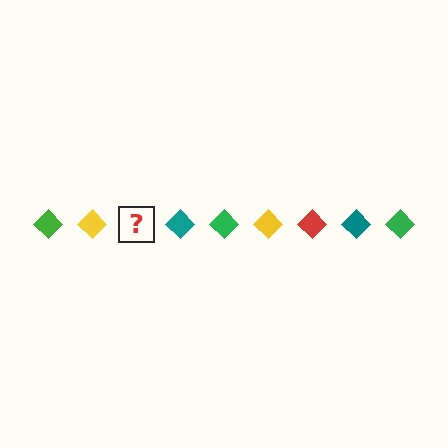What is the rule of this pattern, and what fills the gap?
The rule is that the pattern cycles through green, yellow, red, teal diamonds. The gap should be filled with a red diamond.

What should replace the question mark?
The question mark should be replaced with a red diamond.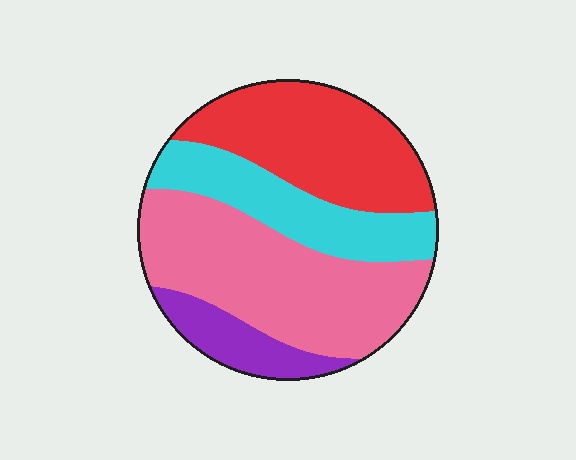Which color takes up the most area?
Pink, at roughly 40%.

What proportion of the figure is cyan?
Cyan takes up about one fifth (1/5) of the figure.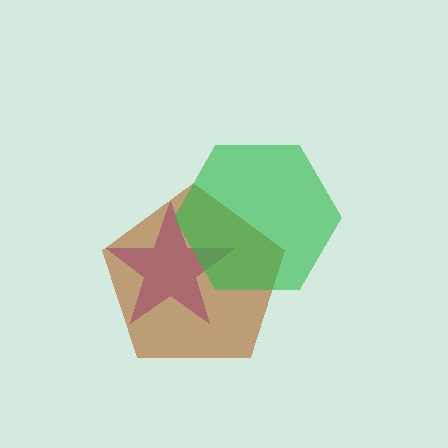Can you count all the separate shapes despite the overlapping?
Yes, there are 3 separate shapes.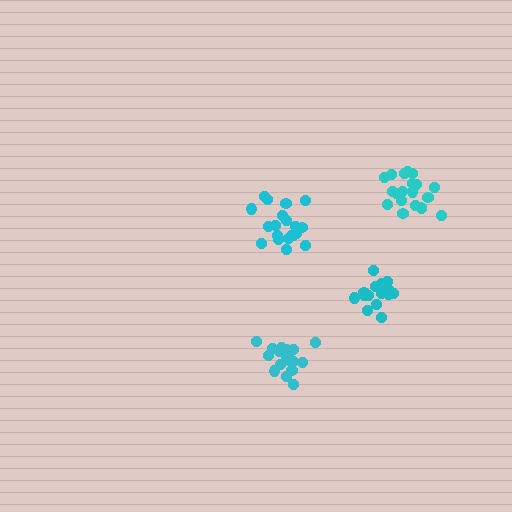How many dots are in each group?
Group 1: 20 dots, Group 2: 19 dots, Group 3: 20 dots, Group 4: 16 dots (75 total).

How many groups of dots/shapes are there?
There are 4 groups.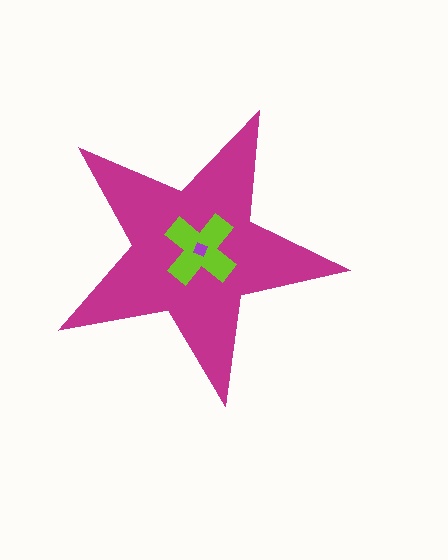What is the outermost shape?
The magenta star.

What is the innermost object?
The purple diamond.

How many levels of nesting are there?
3.